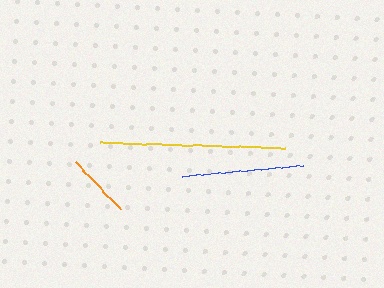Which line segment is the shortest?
The orange line is the shortest at approximately 65 pixels.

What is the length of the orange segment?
The orange segment is approximately 65 pixels long.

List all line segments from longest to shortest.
From longest to shortest: yellow, blue, orange.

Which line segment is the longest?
The yellow line is the longest at approximately 184 pixels.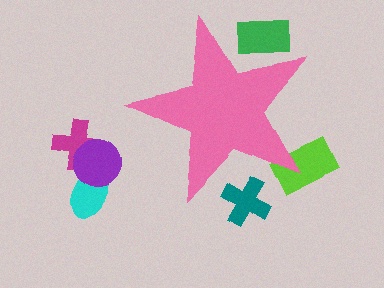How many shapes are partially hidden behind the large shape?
3 shapes are partially hidden.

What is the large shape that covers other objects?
A pink star.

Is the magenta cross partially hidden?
No, the magenta cross is fully visible.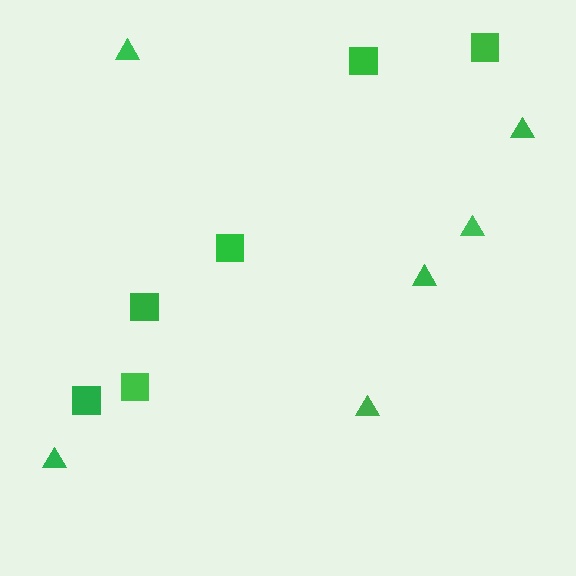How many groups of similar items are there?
There are 2 groups: one group of squares (6) and one group of triangles (6).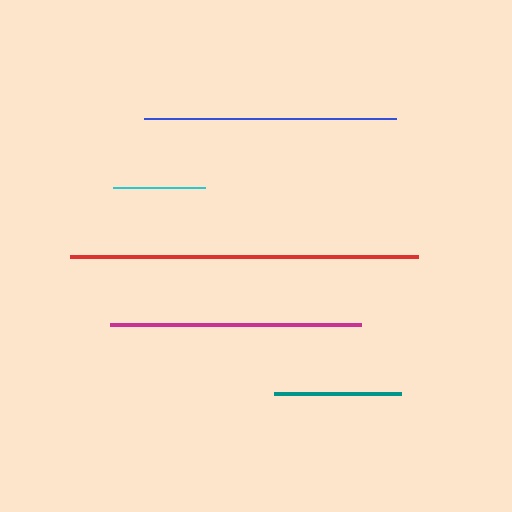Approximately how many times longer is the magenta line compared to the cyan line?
The magenta line is approximately 2.7 times the length of the cyan line.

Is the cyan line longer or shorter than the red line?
The red line is longer than the cyan line.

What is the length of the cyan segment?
The cyan segment is approximately 92 pixels long.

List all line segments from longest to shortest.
From longest to shortest: red, blue, magenta, teal, cyan.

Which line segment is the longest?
The red line is the longest at approximately 348 pixels.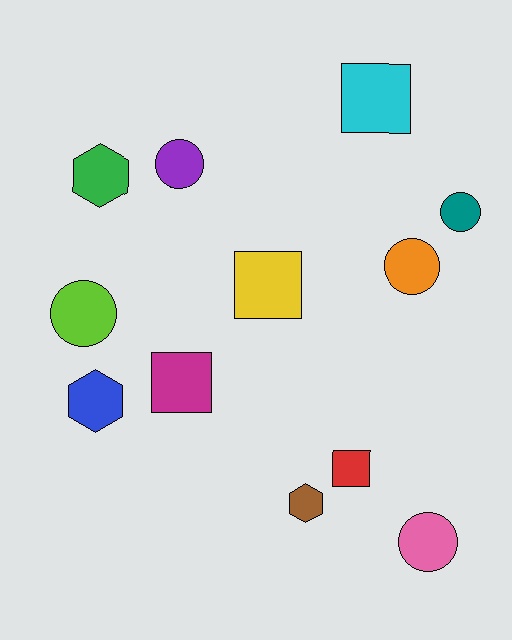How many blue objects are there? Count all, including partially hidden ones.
There is 1 blue object.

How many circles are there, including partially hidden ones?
There are 5 circles.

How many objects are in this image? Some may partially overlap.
There are 12 objects.